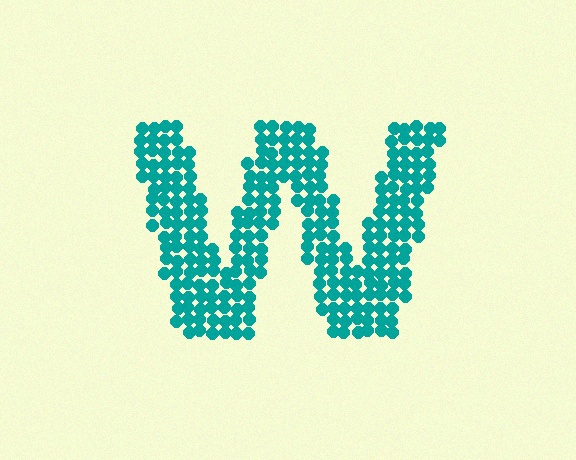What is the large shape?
The large shape is the letter W.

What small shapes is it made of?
It is made of small circles.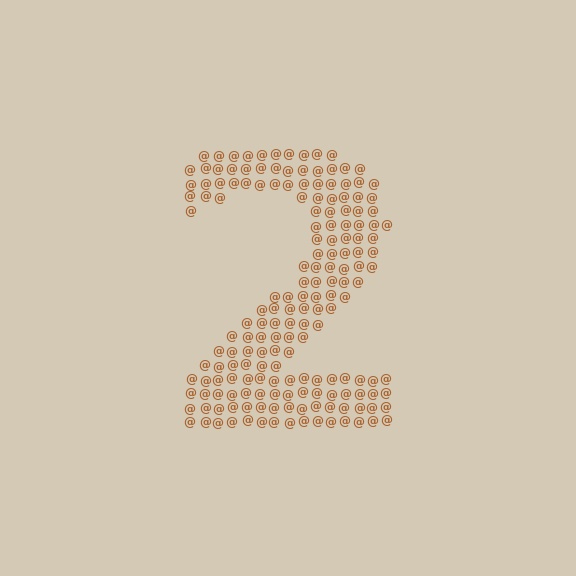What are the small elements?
The small elements are at signs.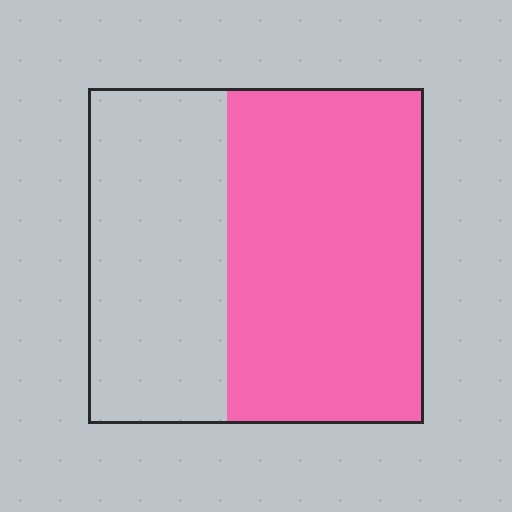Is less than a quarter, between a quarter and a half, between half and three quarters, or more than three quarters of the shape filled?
Between half and three quarters.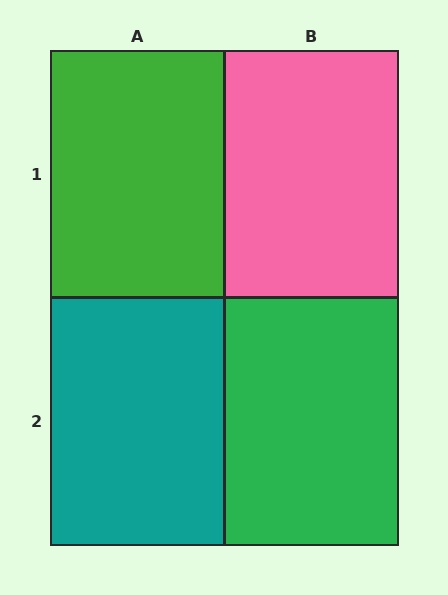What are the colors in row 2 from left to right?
Teal, green.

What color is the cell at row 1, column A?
Green.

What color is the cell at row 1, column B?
Pink.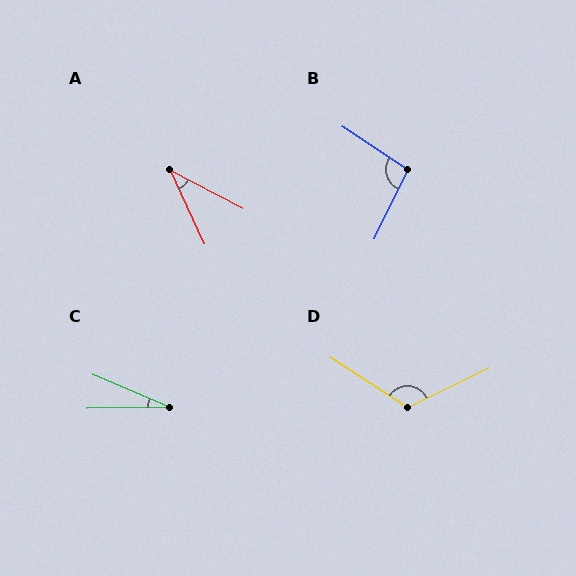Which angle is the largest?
D, at approximately 121 degrees.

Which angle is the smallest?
C, at approximately 24 degrees.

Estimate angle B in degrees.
Approximately 98 degrees.